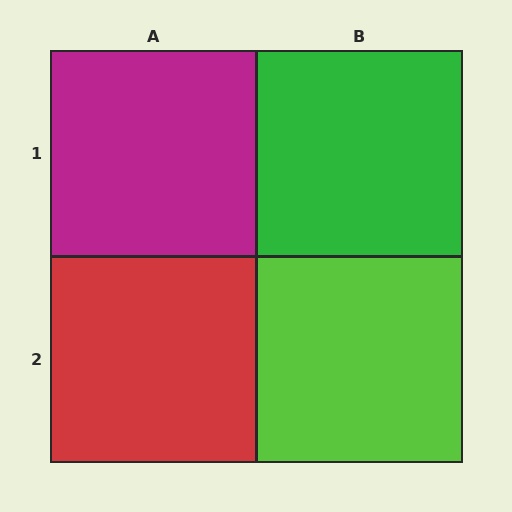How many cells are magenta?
1 cell is magenta.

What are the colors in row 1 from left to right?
Magenta, green.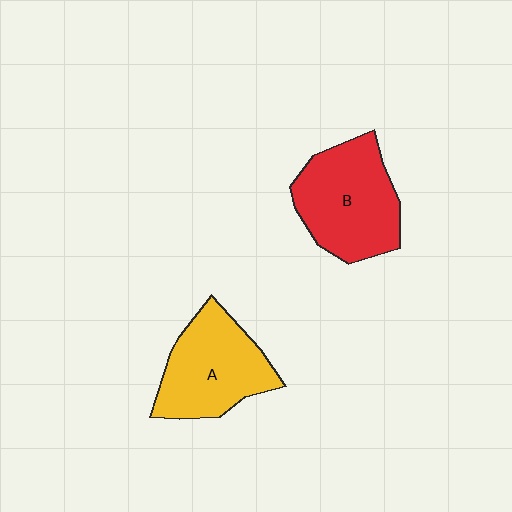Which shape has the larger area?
Shape B (red).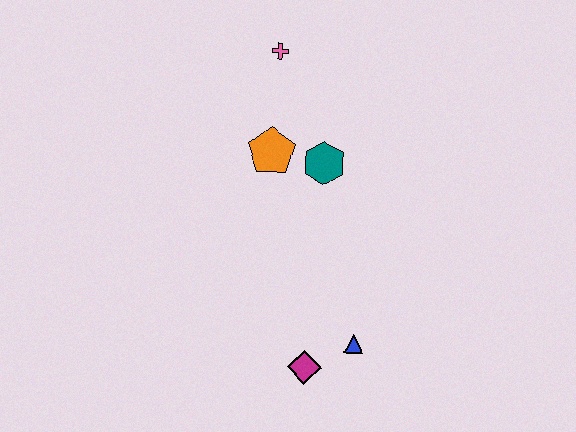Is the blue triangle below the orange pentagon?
Yes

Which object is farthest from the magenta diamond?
The pink cross is farthest from the magenta diamond.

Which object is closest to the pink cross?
The orange pentagon is closest to the pink cross.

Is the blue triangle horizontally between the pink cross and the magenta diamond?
No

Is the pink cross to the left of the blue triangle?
Yes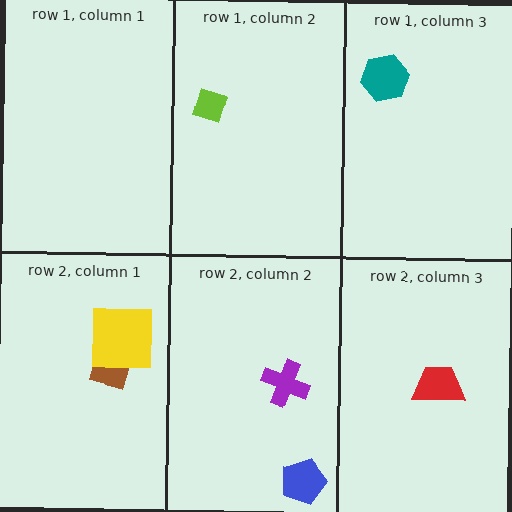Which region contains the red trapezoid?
The row 2, column 3 region.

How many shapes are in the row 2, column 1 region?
2.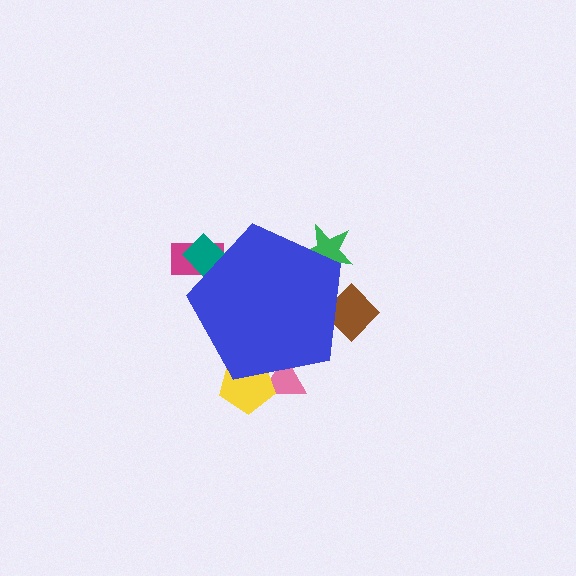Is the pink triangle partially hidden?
Yes, the pink triangle is partially hidden behind the blue pentagon.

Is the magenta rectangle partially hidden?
Yes, the magenta rectangle is partially hidden behind the blue pentagon.